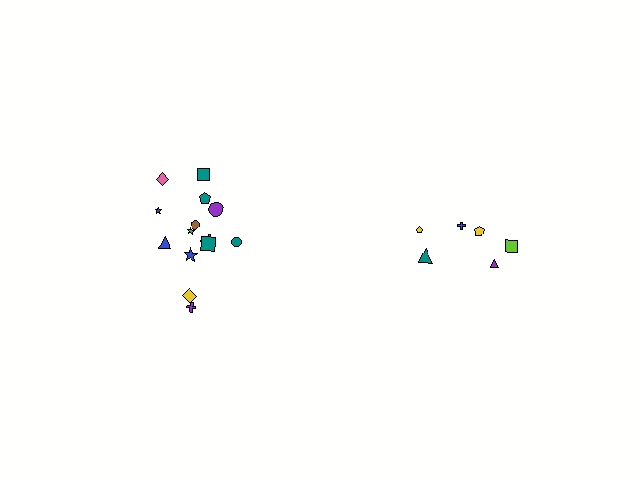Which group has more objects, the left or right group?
The left group.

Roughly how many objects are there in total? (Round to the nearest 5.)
Roughly 20 objects in total.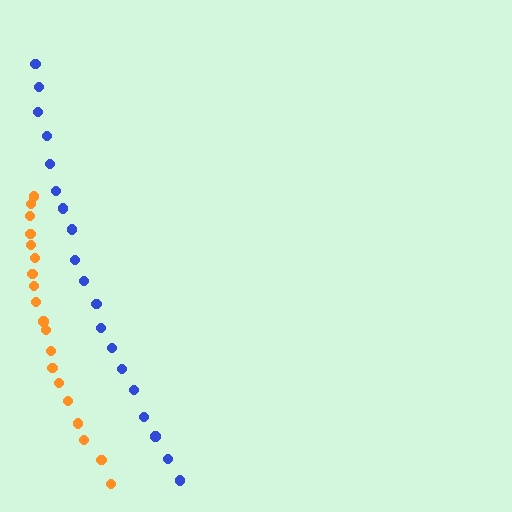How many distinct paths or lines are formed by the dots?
There are 2 distinct paths.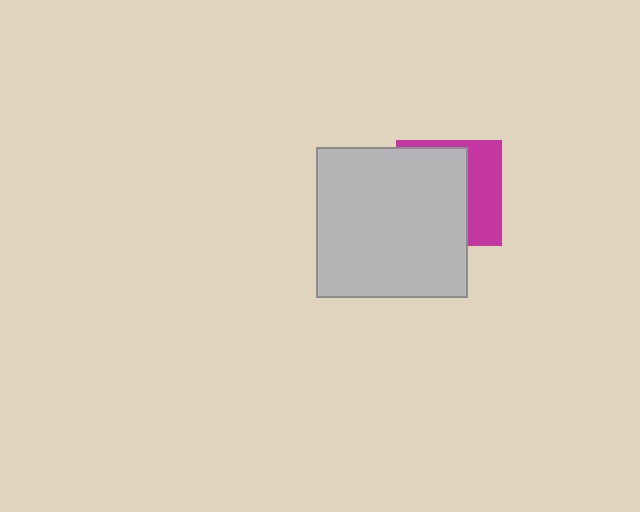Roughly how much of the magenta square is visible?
A small part of it is visible (roughly 37%).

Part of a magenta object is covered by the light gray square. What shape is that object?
It is a square.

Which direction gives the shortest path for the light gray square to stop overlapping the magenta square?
Moving left gives the shortest separation.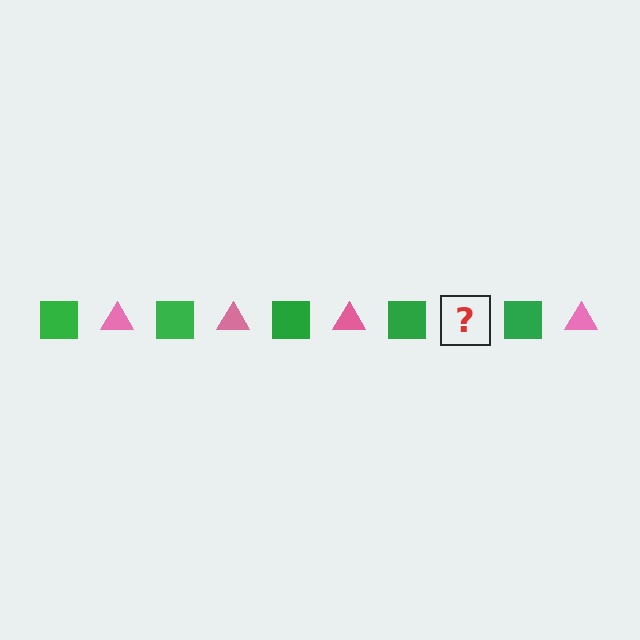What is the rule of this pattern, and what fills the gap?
The rule is that the pattern alternates between green square and pink triangle. The gap should be filled with a pink triangle.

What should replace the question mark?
The question mark should be replaced with a pink triangle.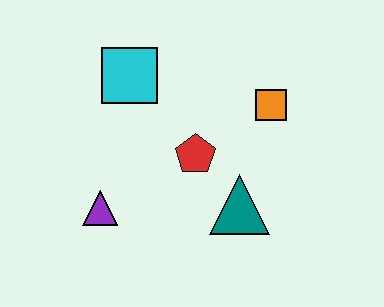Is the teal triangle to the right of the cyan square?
Yes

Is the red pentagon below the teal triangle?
No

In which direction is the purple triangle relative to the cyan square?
The purple triangle is below the cyan square.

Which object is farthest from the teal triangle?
The cyan square is farthest from the teal triangle.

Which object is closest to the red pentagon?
The teal triangle is closest to the red pentagon.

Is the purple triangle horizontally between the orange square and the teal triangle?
No